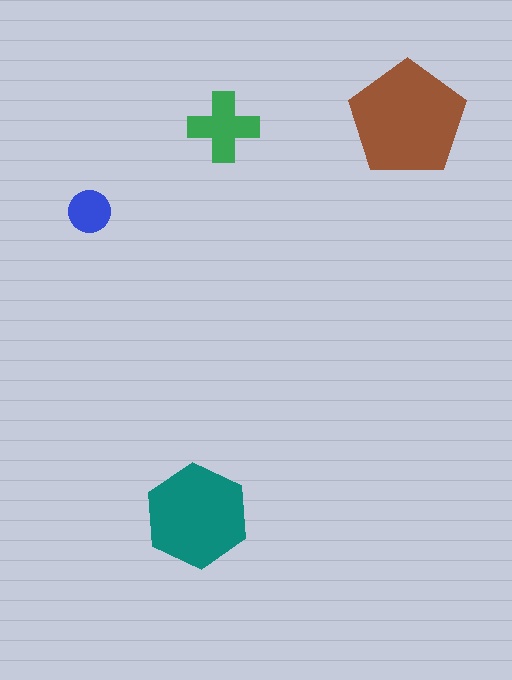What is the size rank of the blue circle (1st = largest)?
4th.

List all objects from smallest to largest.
The blue circle, the green cross, the teal hexagon, the brown pentagon.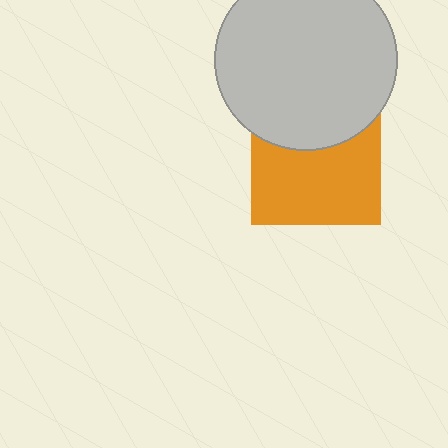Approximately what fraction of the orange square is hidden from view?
Roughly 37% of the orange square is hidden behind the light gray circle.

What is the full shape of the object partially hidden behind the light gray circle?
The partially hidden object is an orange square.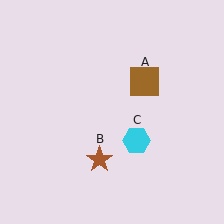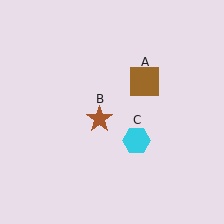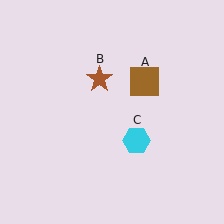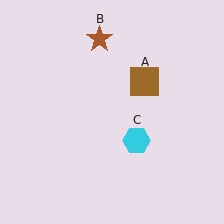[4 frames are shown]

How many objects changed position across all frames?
1 object changed position: brown star (object B).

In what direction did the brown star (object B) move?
The brown star (object B) moved up.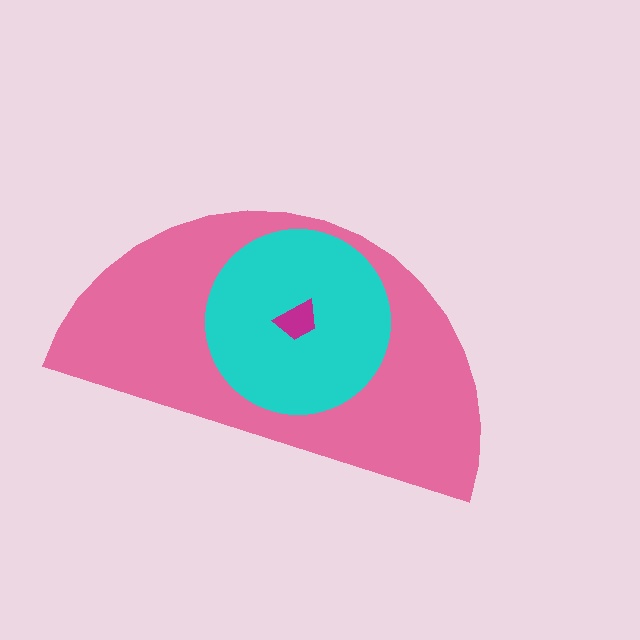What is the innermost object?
The magenta trapezoid.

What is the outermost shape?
The pink semicircle.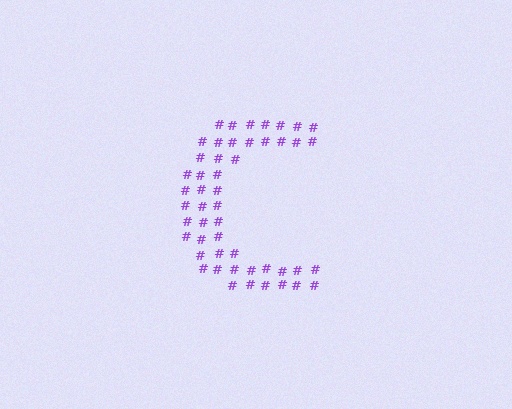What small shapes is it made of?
It is made of small hash symbols.